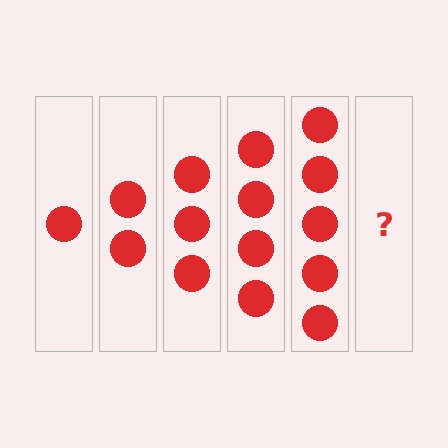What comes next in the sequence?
The next element should be 6 circles.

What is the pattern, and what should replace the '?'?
The pattern is that each step adds one more circle. The '?' should be 6 circles.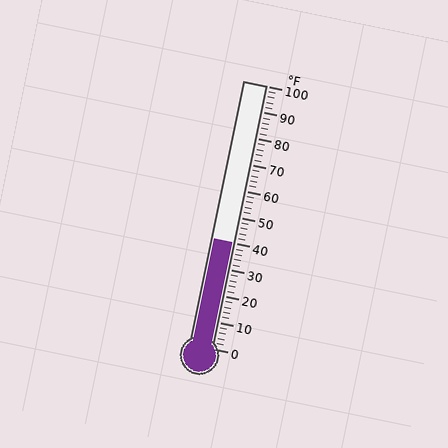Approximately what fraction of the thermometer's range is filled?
The thermometer is filled to approximately 40% of its range.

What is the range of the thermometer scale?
The thermometer scale ranges from 0°F to 100°F.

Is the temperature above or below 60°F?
The temperature is below 60°F.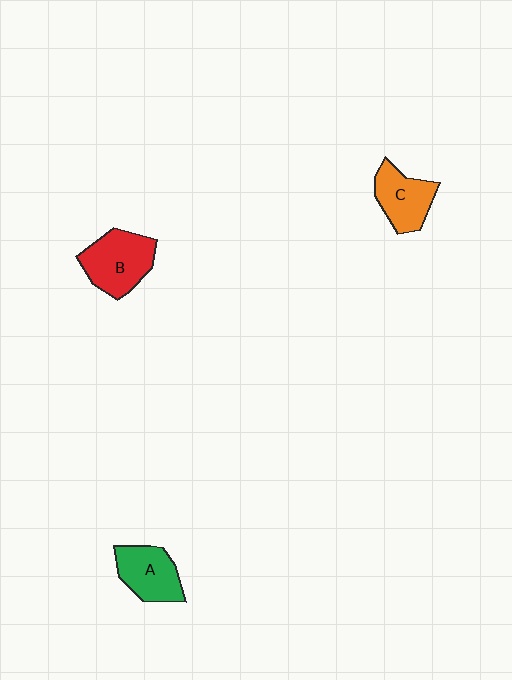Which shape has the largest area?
Shape B (red).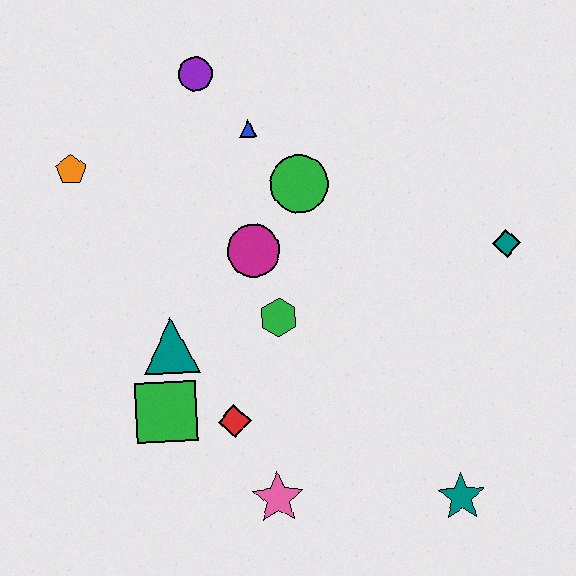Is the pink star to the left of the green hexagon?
Yes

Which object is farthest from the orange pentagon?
The teal star is farthest from the orange pentagon.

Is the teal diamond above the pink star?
Yes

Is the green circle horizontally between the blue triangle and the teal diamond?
Yes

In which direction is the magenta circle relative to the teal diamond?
The magenta circle is to the left of the teal diamond.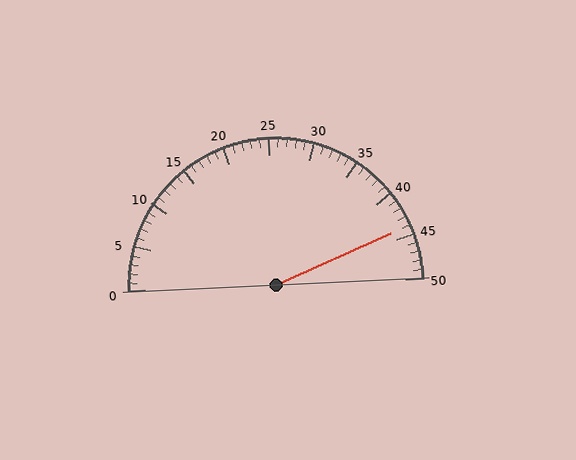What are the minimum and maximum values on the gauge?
The gauge ranges from 0 to 50.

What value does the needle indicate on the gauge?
The needle indicates approximately 44.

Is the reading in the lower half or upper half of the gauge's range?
The reading is in the upper half of the range (0 to 50).